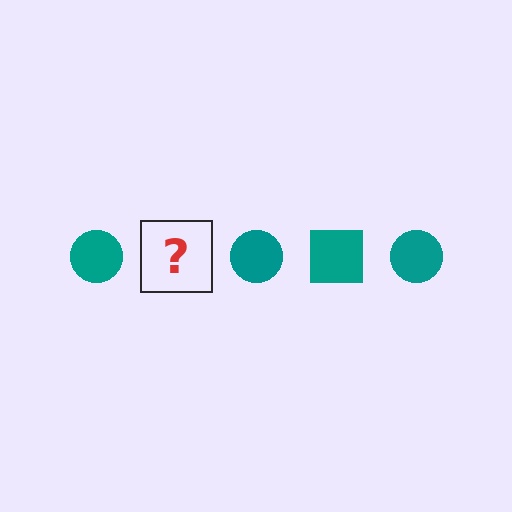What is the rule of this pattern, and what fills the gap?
The rule is that the pattern cycles through circle, square shapes in teal. The gap should be filled with a teal square.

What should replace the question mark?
The question mark should be replaced with a teal square.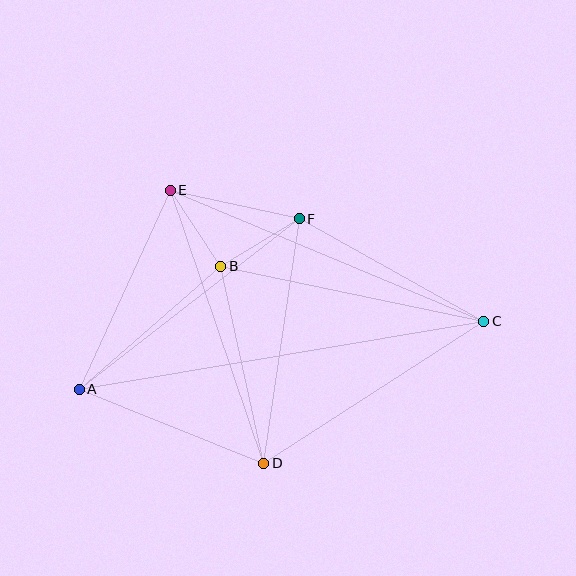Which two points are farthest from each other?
Points A and C are farthest from each other.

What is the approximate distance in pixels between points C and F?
The distance between C and F is approximately 211 pixels.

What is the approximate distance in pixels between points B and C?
The distance between B and C is approximately 269 pixels.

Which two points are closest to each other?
Points B and E are closest to each other.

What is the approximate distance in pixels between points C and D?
The distance between C and D is approximately 262 pixels.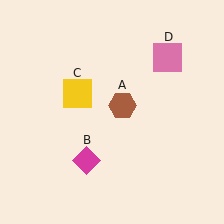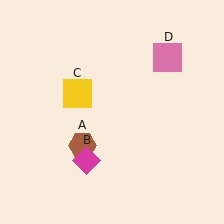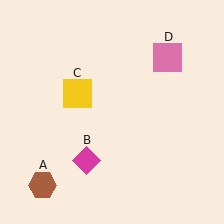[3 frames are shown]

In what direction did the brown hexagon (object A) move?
The brown hexagon (object A) moved down and to the left.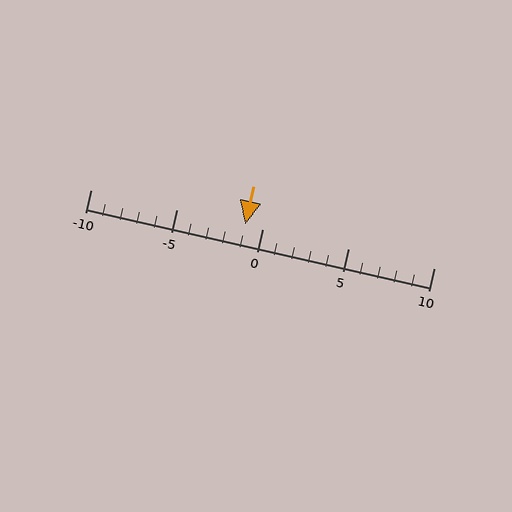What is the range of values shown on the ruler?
The ruler shows values from -10 to 10.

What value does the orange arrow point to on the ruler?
The orange arrow points to approximately -1.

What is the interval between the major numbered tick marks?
The major tick marks are spaced 5 units apart.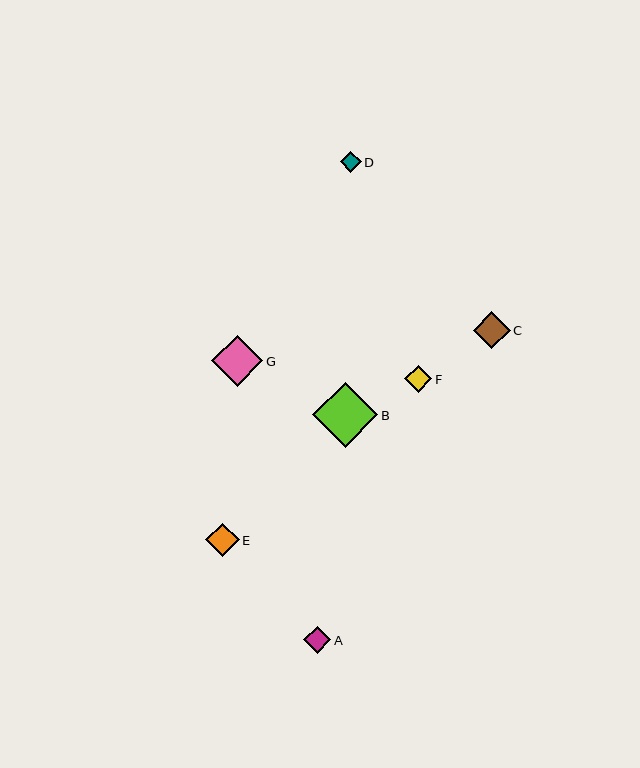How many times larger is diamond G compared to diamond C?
Diamond G is approximately 1.4 times the size of diamond C.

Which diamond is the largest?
Diamond B is the largest with a size of approximately 66 pixels.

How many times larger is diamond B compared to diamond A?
Diamond B is approximately 2.4 times the size of diamond A.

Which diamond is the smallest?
Diamond D is the smallest with a size of approximately 21 pixels.